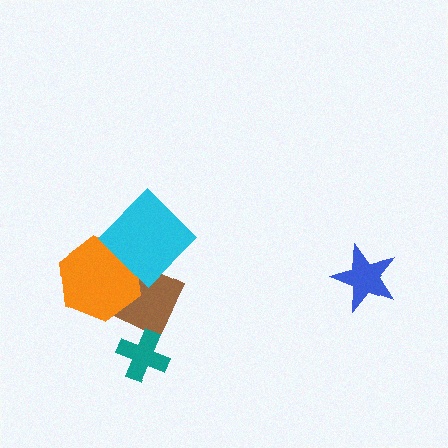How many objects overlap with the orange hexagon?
2 objects overlap with the orange hexagon.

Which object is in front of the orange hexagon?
The cyan diamond is in front of the orange hexagon.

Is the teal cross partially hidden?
No, no other shape covers it.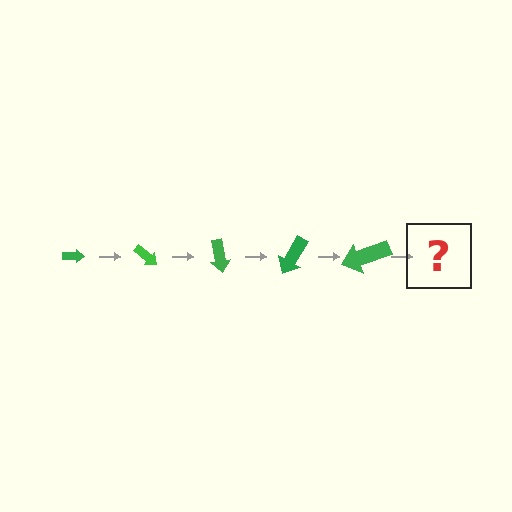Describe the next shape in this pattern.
It should be an arrow, larger than the previous one and rotated 200 degrees from the start.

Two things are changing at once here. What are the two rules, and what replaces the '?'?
The two rules are that the arrow grows larger each step and it rotates 40 degrees each step. The '?' should be an arrow, larger than the previous one and rotated 200 degrees from the start.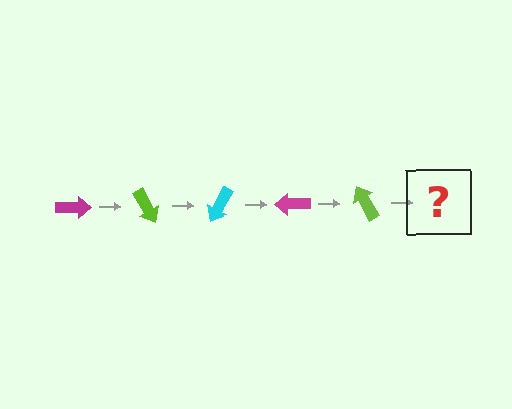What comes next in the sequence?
The next element should be a cyan arrow, rotated 300 degrees from the start.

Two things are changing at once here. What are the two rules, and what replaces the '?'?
The two rules are that it rotates 60 degrees each step and the color cycles through magenta, lime, and cyan. The '?' should be a cyan arrow, rotated 300 degrees from the start.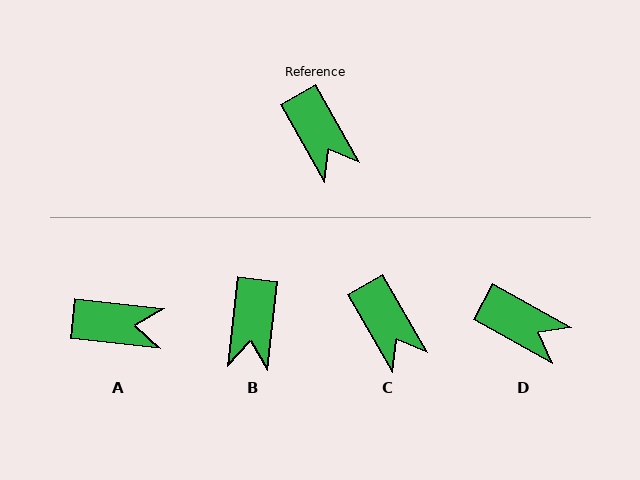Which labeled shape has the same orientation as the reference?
C.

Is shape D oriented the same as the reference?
No, it is off by about 31 degrees.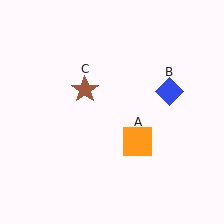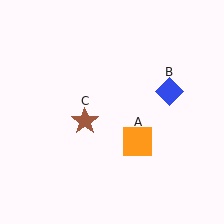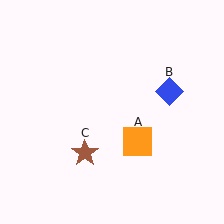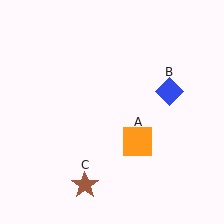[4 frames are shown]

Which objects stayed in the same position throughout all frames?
Orange square (object A) and blue diamond (object B) remained stationary.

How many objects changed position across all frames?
1 object changed position: brown star (object C).